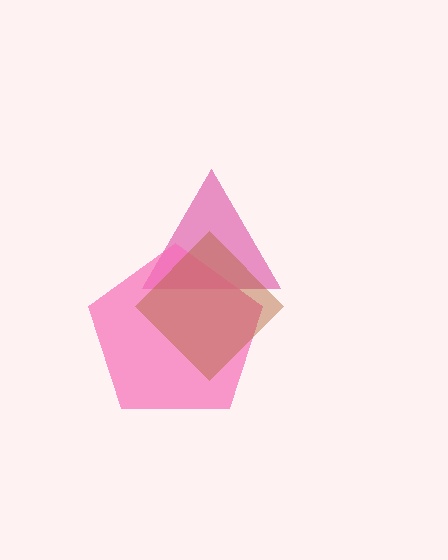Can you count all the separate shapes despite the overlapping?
Yes, there are 3 separate shapes.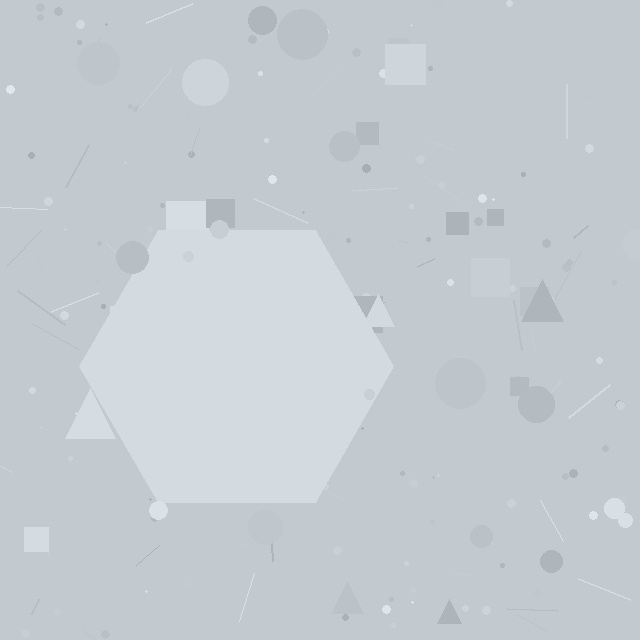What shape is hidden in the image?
A hexagon is hidden in the image.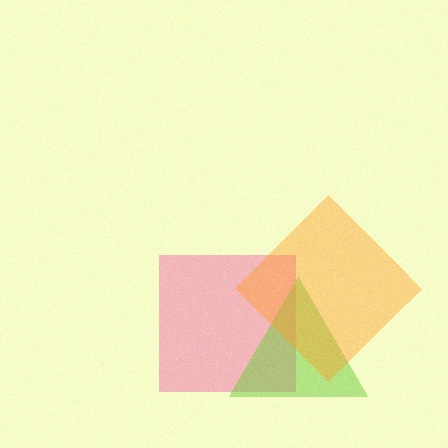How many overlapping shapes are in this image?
There are 3 overlapping shapes in the image.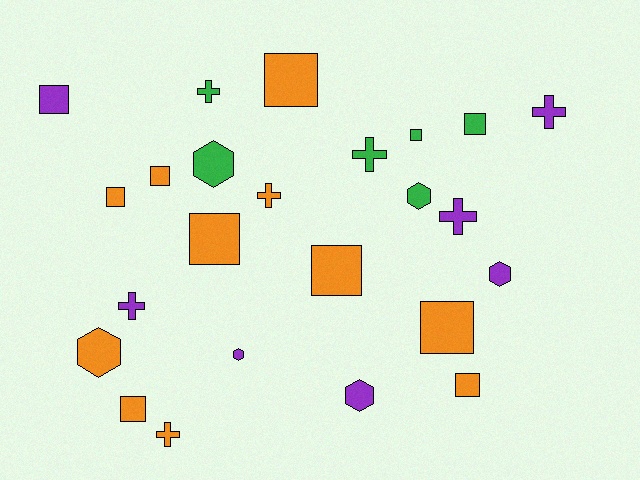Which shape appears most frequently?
Square, with 11 objects.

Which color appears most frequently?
Orange, with 11 objects.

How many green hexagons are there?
There are 2 green hexagons.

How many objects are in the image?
There are 24 objects.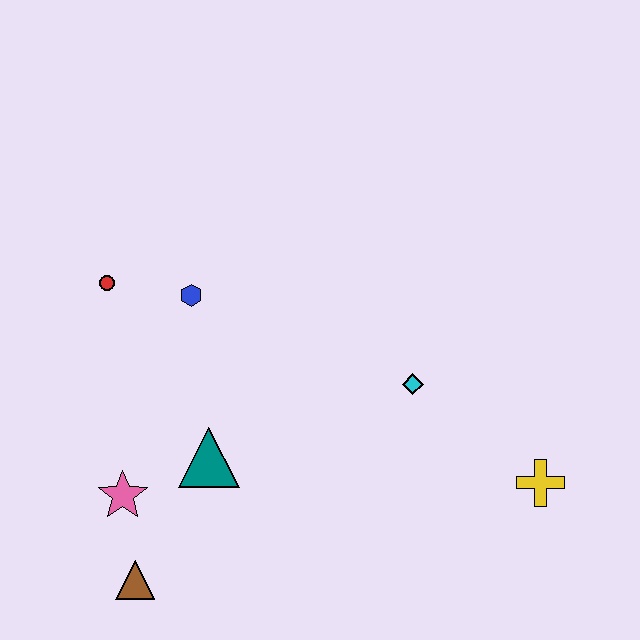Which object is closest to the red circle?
The blue hexagon is closest to the red circle.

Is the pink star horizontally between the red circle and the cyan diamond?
Yes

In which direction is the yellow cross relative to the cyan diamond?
The yellow cross is to the right of the cyan diamond.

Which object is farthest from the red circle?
The yellow cross is farthest from the red circle.